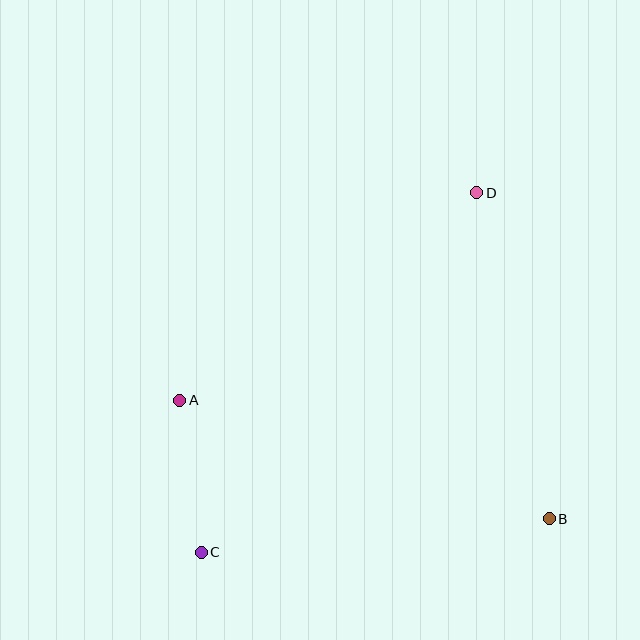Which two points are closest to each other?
Points A and C are closest to each other.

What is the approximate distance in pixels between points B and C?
The distance between B and C is approximately 349 pixels.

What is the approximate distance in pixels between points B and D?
The distance between B and D is approximately 334 pixels.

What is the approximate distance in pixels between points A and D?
The distance between A and D is approximately 362 pixels.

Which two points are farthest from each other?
Points C and D are farthest from each other.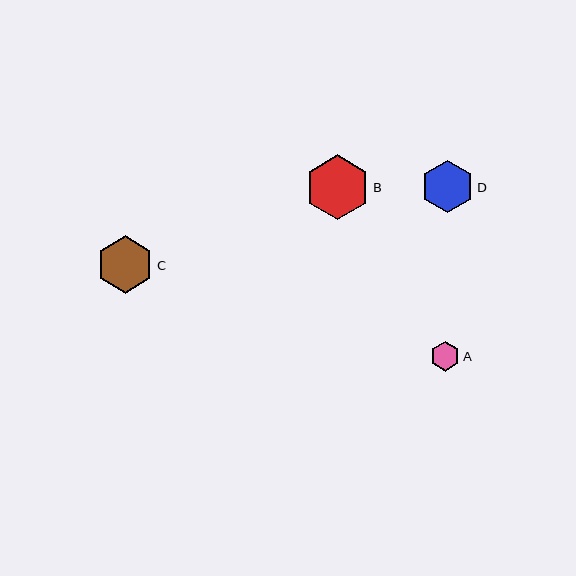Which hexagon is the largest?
Hexagon B is the largest with a size of approximately 65 pixels.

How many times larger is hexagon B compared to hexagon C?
Hexagon B is approximately 1.1 times the size of hexagon C.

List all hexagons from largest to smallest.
From largest to smallest: B, C, D, A.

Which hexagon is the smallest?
Hexagon A is the smallest with a size of approximately 30 pixels.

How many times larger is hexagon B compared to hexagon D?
Hexagon B is approximately 1.2 times the size of hexagon D.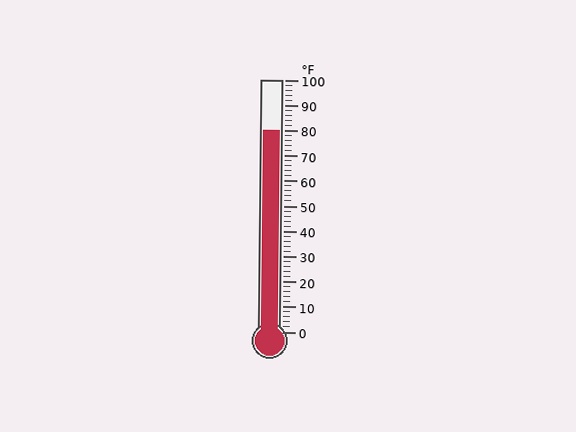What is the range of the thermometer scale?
The thermometer scale ranges from 0°F to 100°F.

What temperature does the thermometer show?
The thermometer shows approximately 80°F.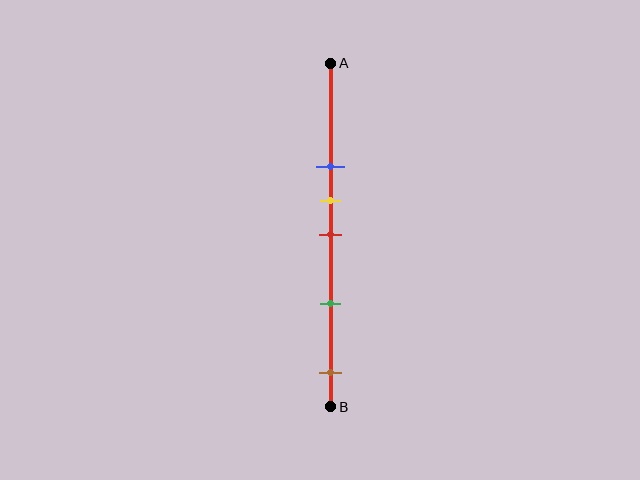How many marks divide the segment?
There are 5 marks dividing the segment.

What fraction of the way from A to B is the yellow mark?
The yellow mark is approximately 40% (0.4) of the way from A to B.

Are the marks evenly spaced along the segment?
No, the marks are not evenly spaced.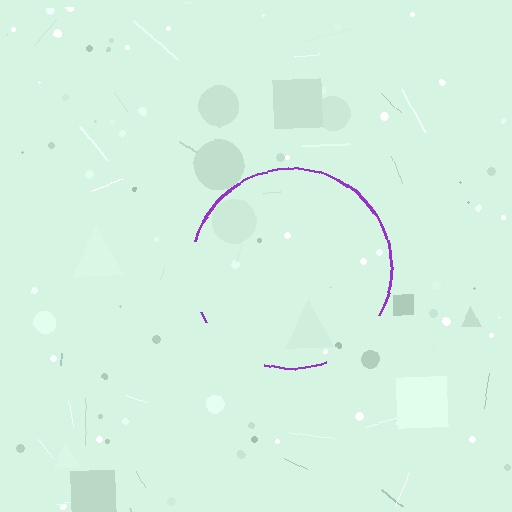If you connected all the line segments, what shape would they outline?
They would outline a circle.